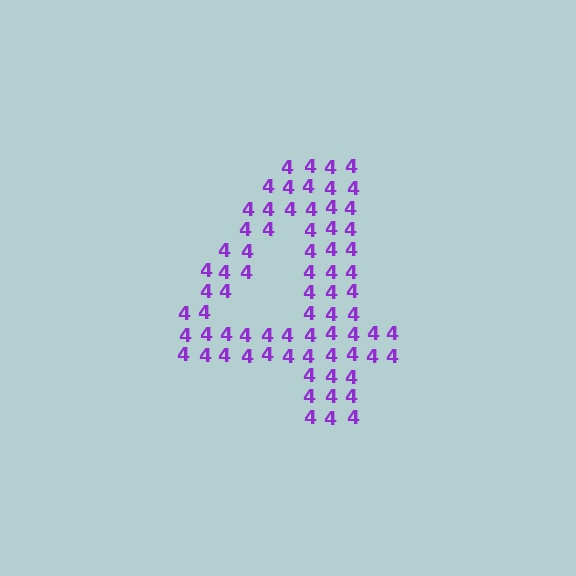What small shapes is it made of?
It is made of small digit 4's.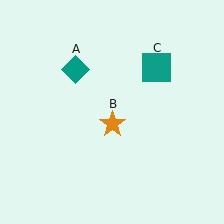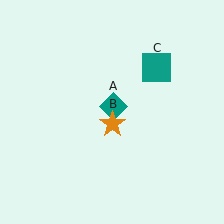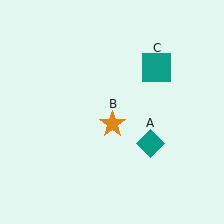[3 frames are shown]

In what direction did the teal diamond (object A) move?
The teal diamond (object A) moved down and to the right.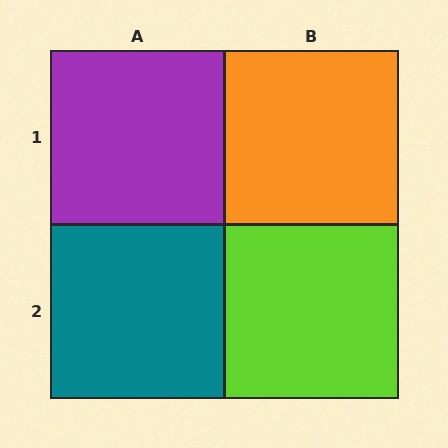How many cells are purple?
1 cell is purple.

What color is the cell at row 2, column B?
Lime.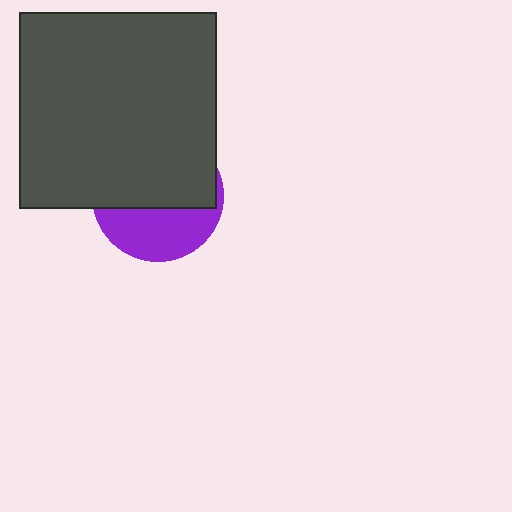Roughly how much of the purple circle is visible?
A small part of it is visible (roughly 38%).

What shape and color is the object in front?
The object in front is a dark gray square.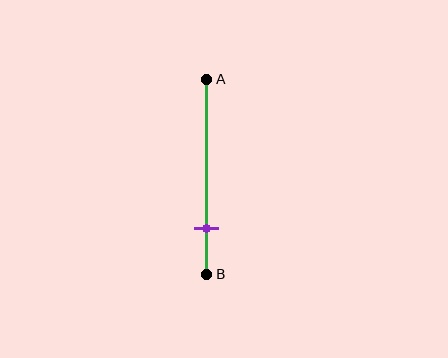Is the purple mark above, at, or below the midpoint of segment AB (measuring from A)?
The purple mark is below the midpoint of segment AB.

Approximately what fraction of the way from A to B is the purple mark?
The purple mark is approximately 75% of the way from A to B.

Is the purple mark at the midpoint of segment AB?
No, the mark is at about 75% from A, not at the 50% midpoint.